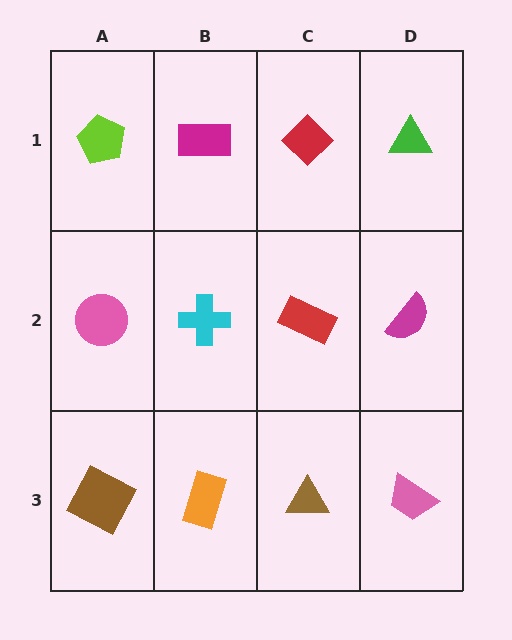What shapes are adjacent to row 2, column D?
A green triangle (row 1, column D), a pink trapezoid (row 3, column D), a red rectangle (row 2, column C).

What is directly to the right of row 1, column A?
A magenta rectangle.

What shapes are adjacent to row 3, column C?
A red rectangle (row 2, column C), an orange rectangle (row 3, column B), a pink trapezoid (row 3, column D).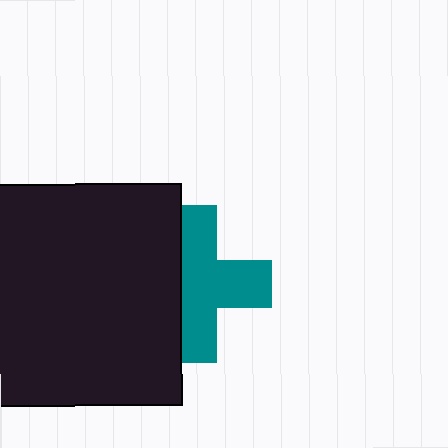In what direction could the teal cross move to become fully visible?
The teal cross could move right. That would shift it out from behind the black square entirely.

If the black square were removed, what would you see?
You would see the complete teal cross.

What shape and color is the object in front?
The object in front is a black square.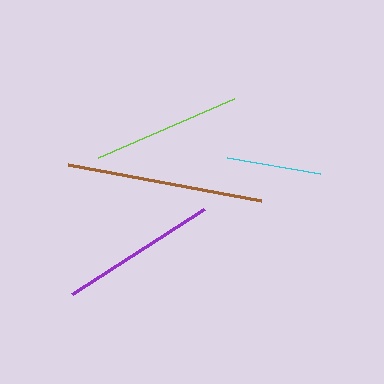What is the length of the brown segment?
The brown segment is approximately 196 pixels long.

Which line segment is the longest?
The brown line is the longest at approximately 196 pixels.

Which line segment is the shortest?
The cyan line is the shortest at approximately 94 pixels.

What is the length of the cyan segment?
The cyan segment is approximately 94 pixels long.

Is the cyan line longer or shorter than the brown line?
The brown line is longer than the cyan line.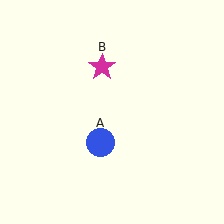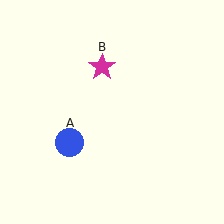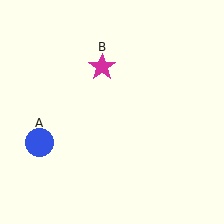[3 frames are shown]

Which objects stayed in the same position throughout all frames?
Magenta star (object B) remained stationary.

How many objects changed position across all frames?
1 object changed position: blue circle (object A).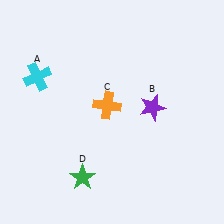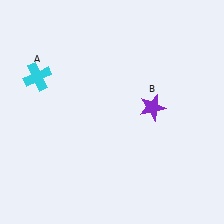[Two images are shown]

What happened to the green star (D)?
The green star (D) was removed in Image 2. It was in the bottom-left area of Image 1.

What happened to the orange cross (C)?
The orange cross (C) was removed in Image 2. It was in the top-left area of Image 1.